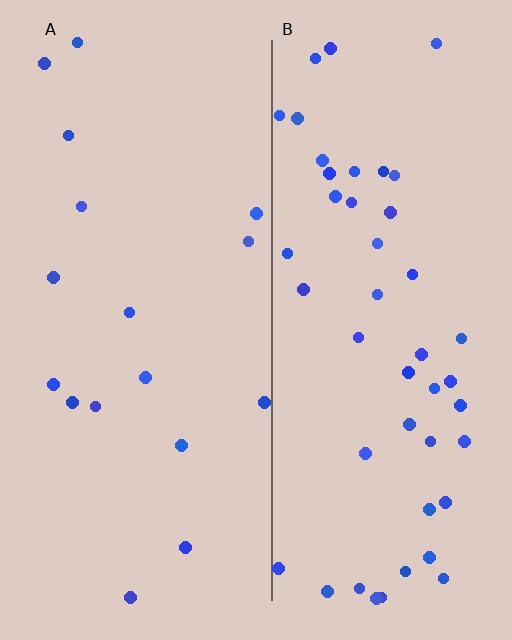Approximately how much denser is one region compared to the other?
Approximately 2.8× — region B over region A.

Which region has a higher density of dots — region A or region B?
B (the right).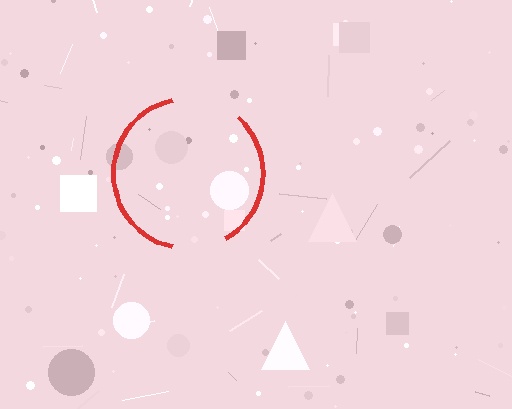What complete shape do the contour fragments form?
The contour fragments form a circle.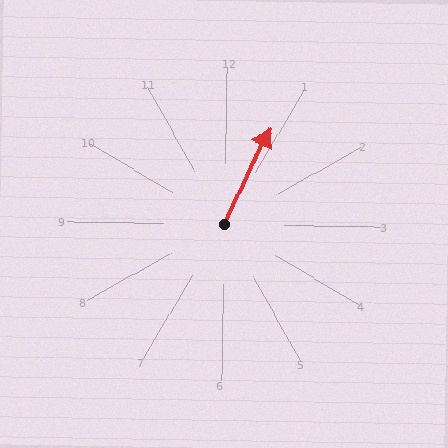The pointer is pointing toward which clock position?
Roughly 1 o'clock.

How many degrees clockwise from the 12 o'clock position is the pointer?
Approximately 25 degrees.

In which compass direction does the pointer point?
Northeast.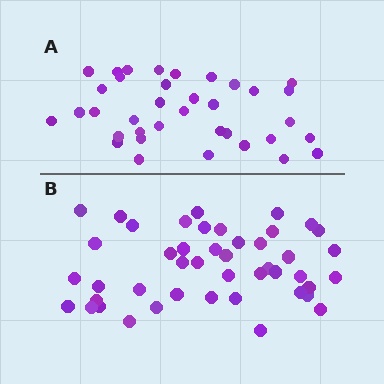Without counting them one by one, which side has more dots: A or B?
Region B (the bottom region) has more dots.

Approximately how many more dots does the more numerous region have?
Region B has roughly 8 or so more dots than region A.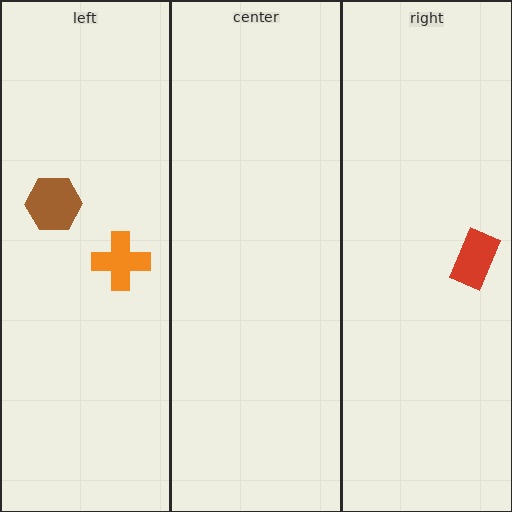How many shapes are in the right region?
1.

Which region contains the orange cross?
The left region.